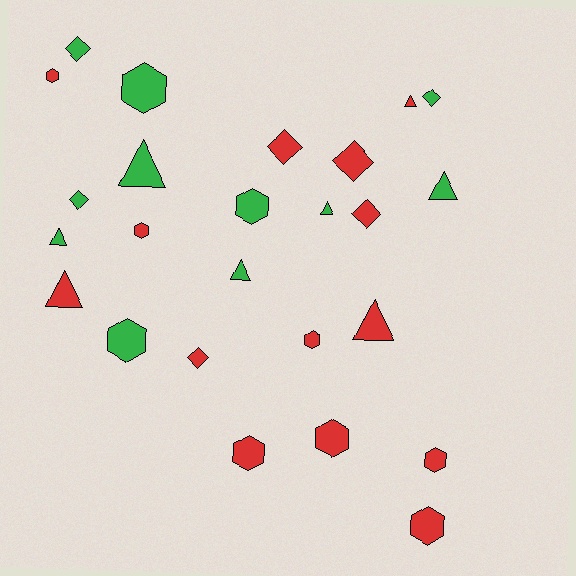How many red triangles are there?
There are 3 red triangles.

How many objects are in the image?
There are 25 objects.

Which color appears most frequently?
Red, with 14 objects.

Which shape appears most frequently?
Hexagon, with 10 objects.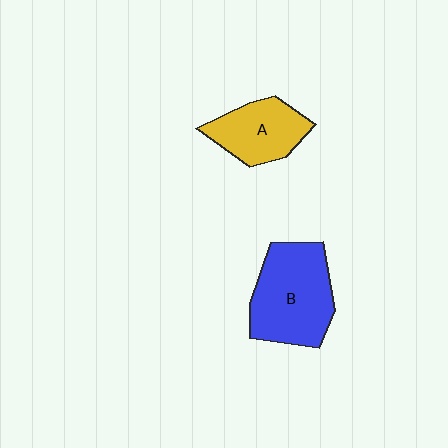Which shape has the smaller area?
Shape A (yellow).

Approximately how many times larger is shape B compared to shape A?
Approximately 1.5 times.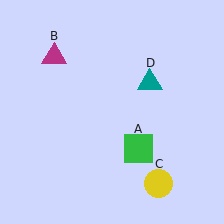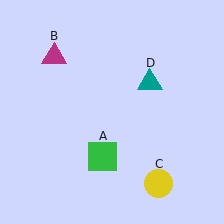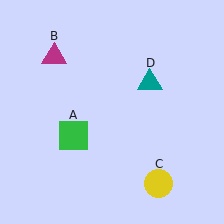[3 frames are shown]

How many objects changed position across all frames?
1 object changed position: green square (object A).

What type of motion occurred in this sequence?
The green square (object A) rotated clockwise around the center of the scene.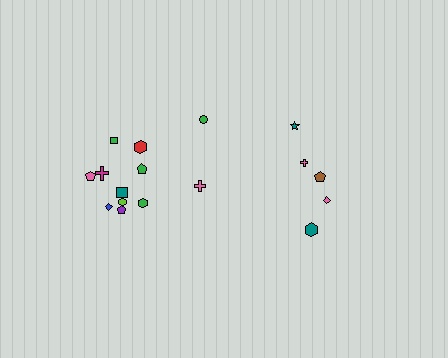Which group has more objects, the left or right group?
The left group.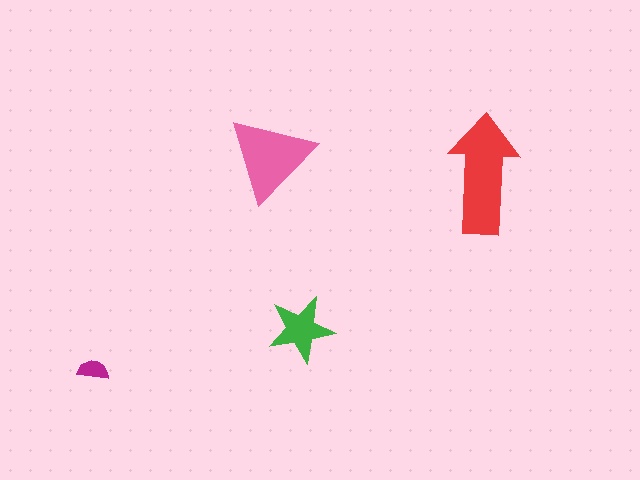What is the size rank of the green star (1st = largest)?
3rd.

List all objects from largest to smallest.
The red arrow, the pink triangle, the green star, the magenta semicircle.